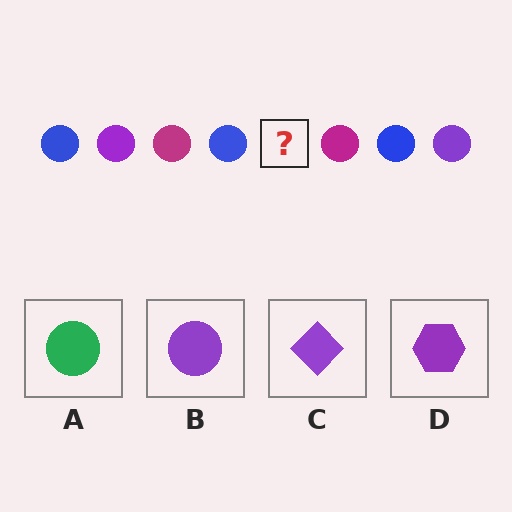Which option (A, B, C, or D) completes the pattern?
B.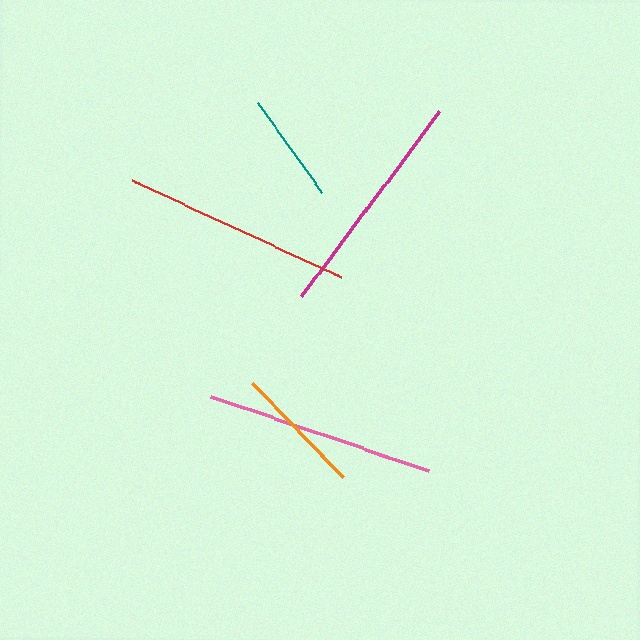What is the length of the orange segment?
The orange segment is approximately 130 pixels long.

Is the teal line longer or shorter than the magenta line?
The magenta line is longer than the teal line.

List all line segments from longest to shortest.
From longest to shortest: magenta, red, pink, orange, teal.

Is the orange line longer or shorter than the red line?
The red line is longer than the orange line.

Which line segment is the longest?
The magenta line is the longest at approximately 231 pixels.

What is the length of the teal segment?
The teal segment is approximately 110 pixels long.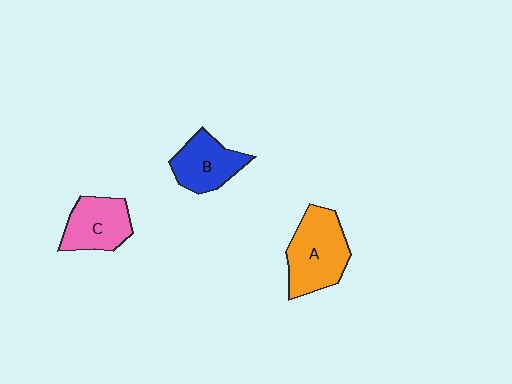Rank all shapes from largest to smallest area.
From largest to smallest: A (orange), C (pink), B (blue).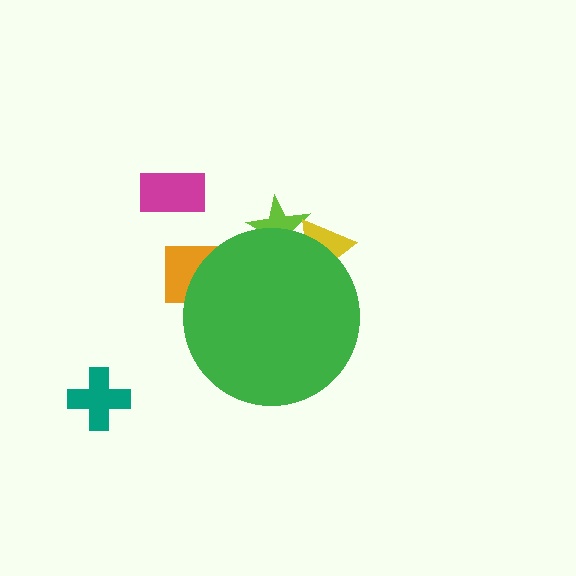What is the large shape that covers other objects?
A green circle.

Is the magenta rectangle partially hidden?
No, the magenta rectangle is fully visible.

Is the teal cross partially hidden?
No, the teal cross is fully visible.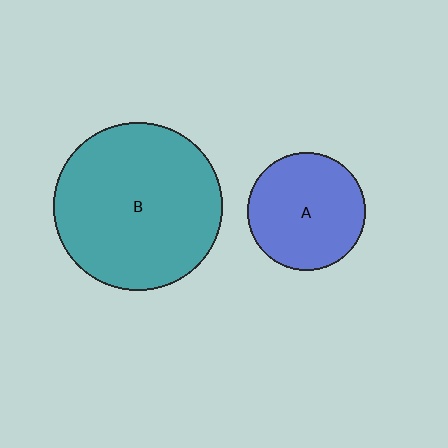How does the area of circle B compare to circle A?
Approximately 2.0 times.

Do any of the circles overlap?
No, none of the circles overlap.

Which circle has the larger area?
Circle B (teal).